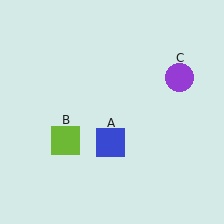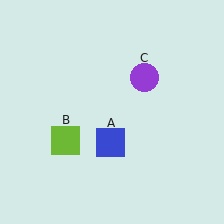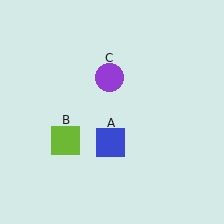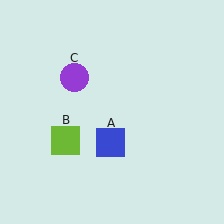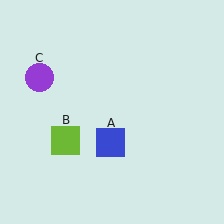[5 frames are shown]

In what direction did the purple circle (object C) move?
The purple circle (object C) moved left.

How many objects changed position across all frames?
1 object changed position: purple circle (object C).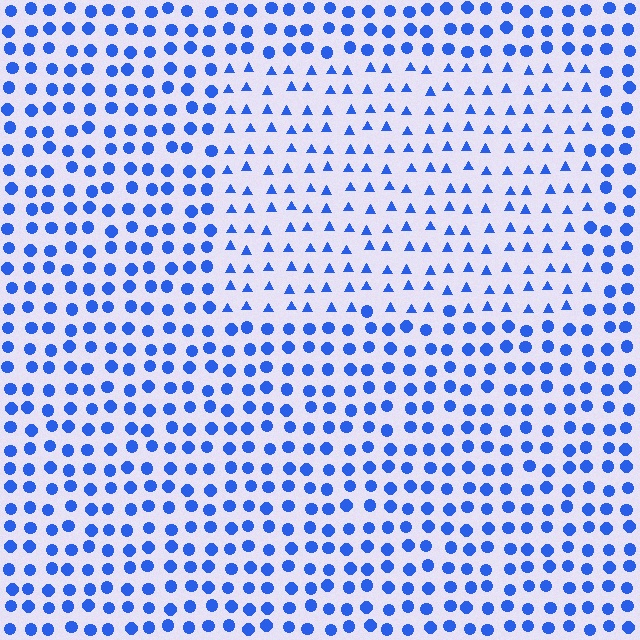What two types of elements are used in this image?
The image uses triangles inside the rectangle region and circles outside it.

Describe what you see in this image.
The image is filled with small blue elements arranged in a uniform grid. A rectangle-shaped region contains triangles, while the surrounding area contains circles. The boundary is defined purely by the change in element shape.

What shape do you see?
I see a rectangle.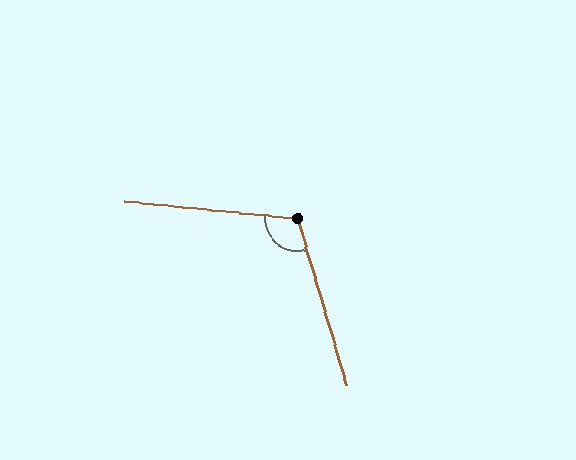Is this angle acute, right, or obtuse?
It is obtuse.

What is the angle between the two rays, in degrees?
Approximately 112 degrees.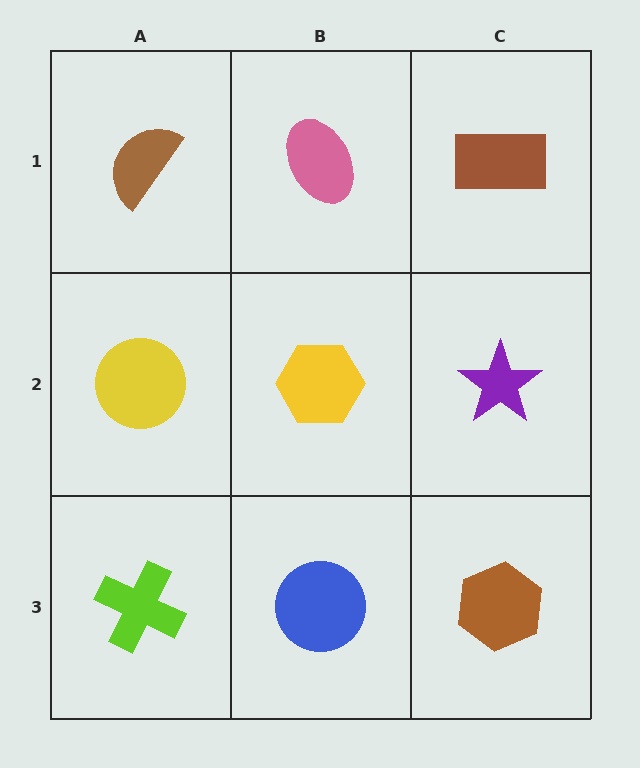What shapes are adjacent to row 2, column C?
A brown rectangle (row 1, column C), a brown hexagon (row 3, column C), a yellow hexagon (row 2, column B).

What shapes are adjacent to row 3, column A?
A yellow circle (row 2, column A), a blue circle (row 3, column B).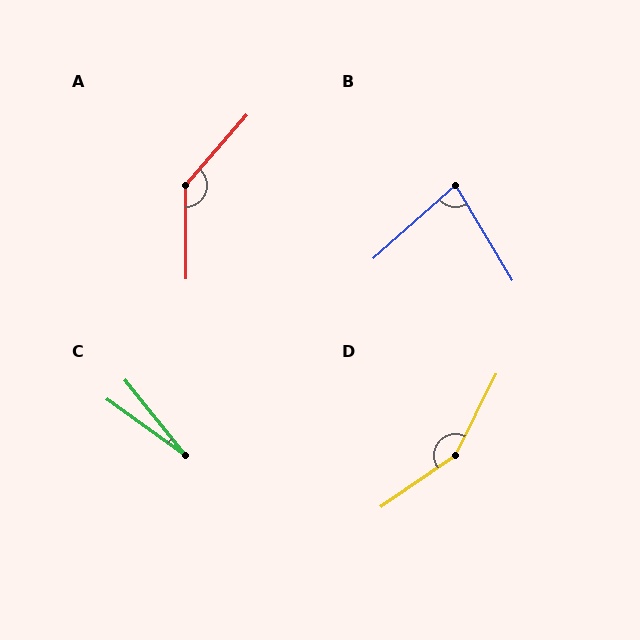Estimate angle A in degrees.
Approximately 139 degrees.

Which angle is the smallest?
C, at approximately 16 degrees.